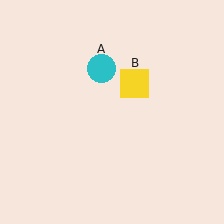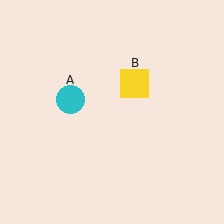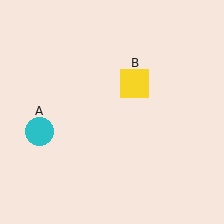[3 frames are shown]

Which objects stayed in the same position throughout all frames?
Yellow square (object B) remained stationary.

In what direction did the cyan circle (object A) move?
The cyan circle (object A) moved down and to the left.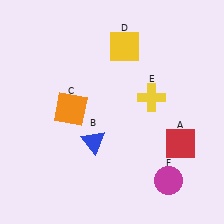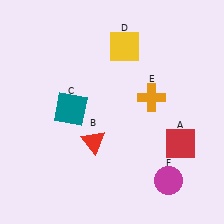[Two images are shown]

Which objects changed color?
B changed from blue to red. C changed from orange to teal. E changed from yellow to orange.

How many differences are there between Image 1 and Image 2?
There are 3 differences between the two images.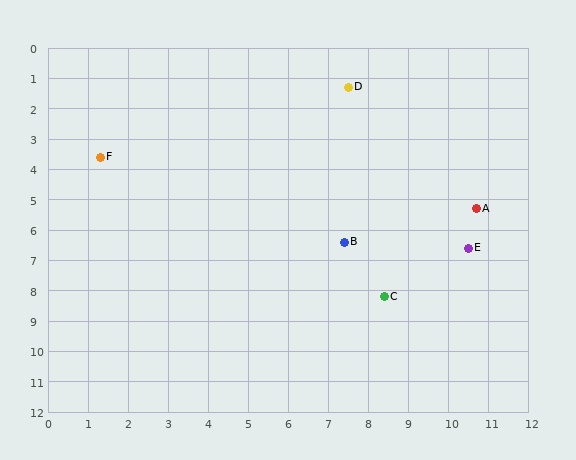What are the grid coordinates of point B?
Point B is at approximately (7.4, 6.4).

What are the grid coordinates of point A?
Point A is at approximately (10.7, 5.3).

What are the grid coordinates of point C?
Point C is at approximately (8.4, 8.2).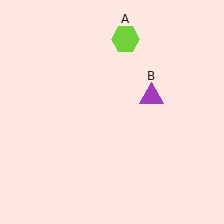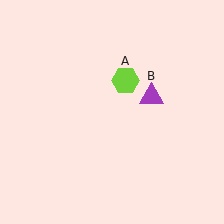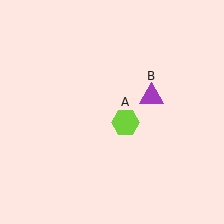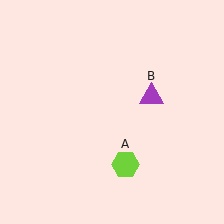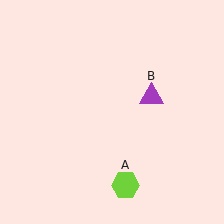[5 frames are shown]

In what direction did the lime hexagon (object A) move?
The lime hexagon (object A) moved down.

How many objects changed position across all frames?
1 object changed position: lime hexagon (object A).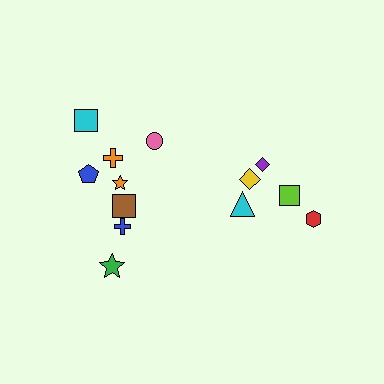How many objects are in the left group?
There are 8 objects.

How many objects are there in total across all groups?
There are 13 objects.